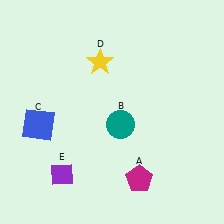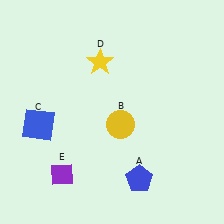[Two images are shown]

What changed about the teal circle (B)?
In Image 1, B is teal. In Image 2, it changed to yellow.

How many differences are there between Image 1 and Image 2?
There are 2 differences between the two images.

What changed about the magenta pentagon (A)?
In Image 1, A is magenta. In Image 2, it changed to blue.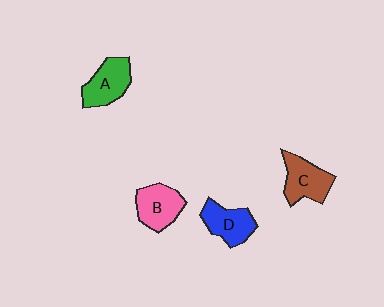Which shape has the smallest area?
Shape D (blue).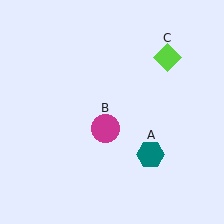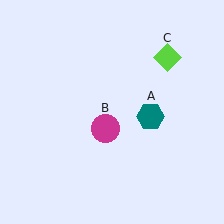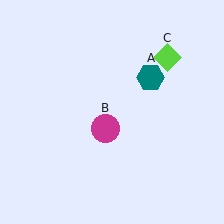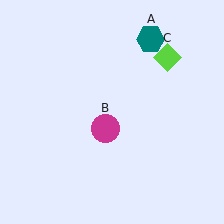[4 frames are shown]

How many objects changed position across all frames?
1 object changed position: teal hexagon (object A).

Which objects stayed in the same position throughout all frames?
Magenta circle (object B) and lime diamond (object C) remained stationary.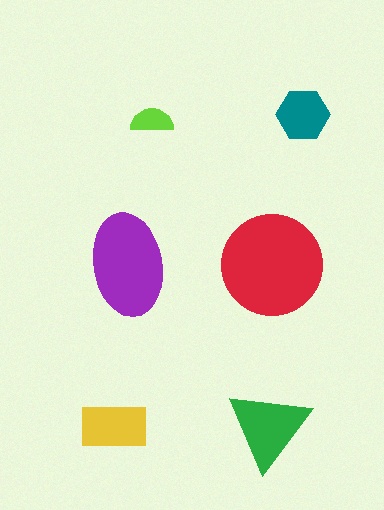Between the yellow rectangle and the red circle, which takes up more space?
The red circle.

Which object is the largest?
The red circle.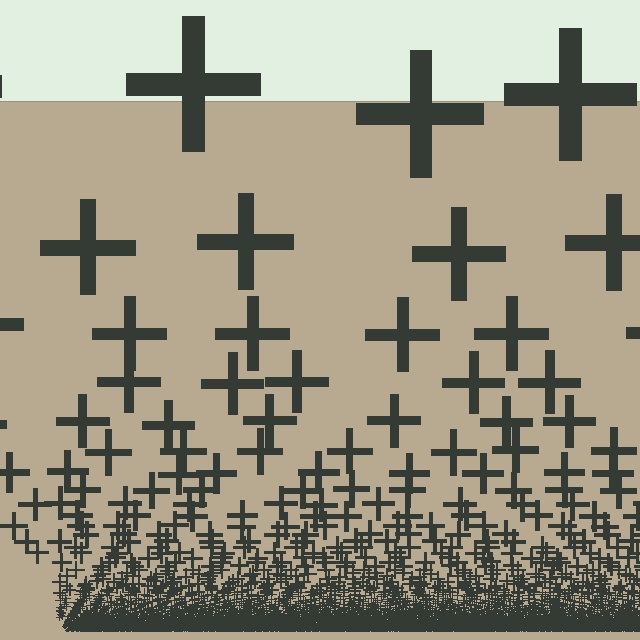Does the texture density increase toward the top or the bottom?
Density increases toward the bottom.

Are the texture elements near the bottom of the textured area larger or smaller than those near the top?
Smaller. The gradient is inverted — elements near the bottom are smaller and denser.